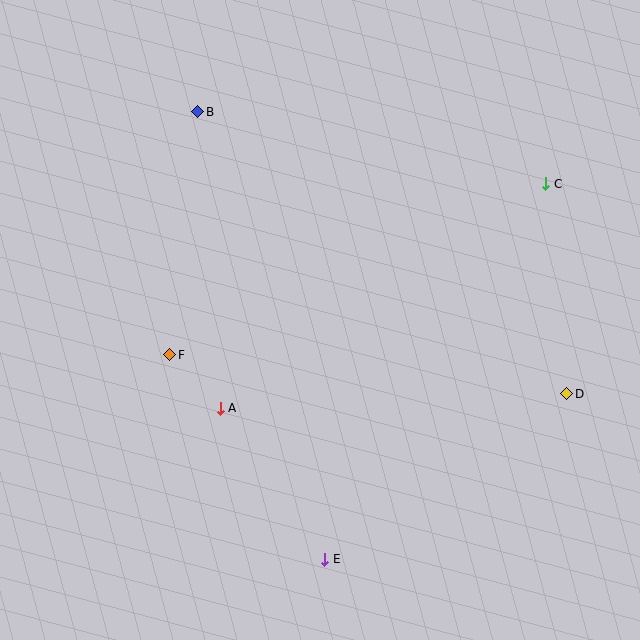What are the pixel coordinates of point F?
Point F is at (170, 355).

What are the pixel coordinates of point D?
Point D is at (567, 394).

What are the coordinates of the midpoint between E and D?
The midpoint between E and D is at (446, 477).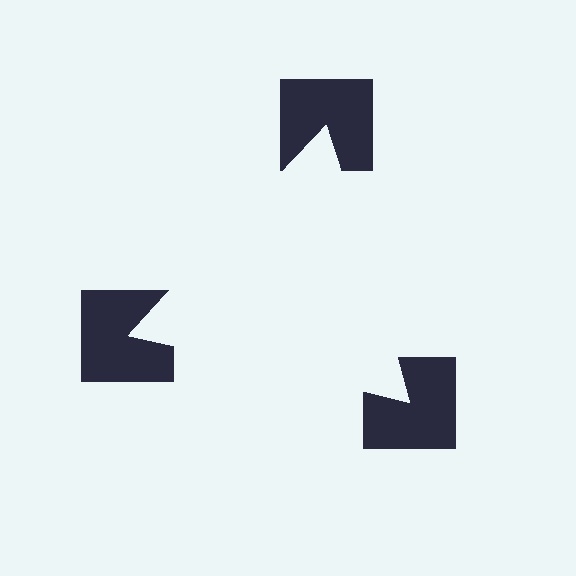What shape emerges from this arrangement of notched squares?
An illusory triangle — its edges are inferred from the aligned wedge cuts in the notched squares, not physically drawn.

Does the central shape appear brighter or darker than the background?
It typically appears slightly brighter than the background, even though no actual brightness change is drawn.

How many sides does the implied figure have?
3 sides.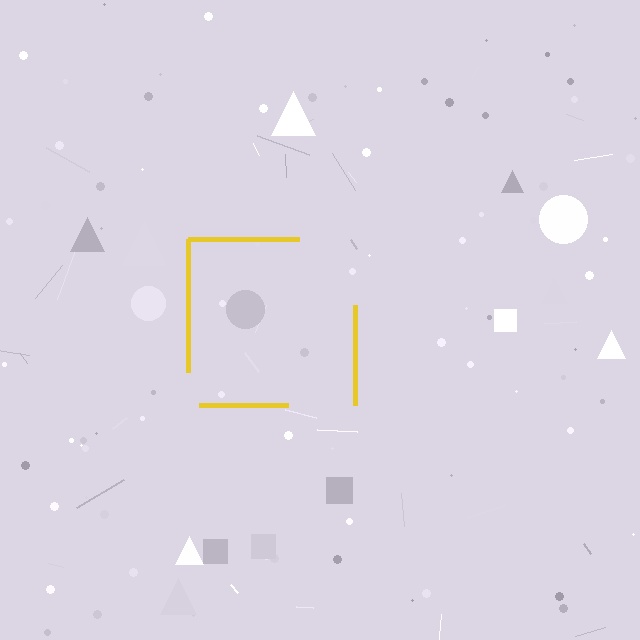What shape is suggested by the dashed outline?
The dashed outline suggests a square.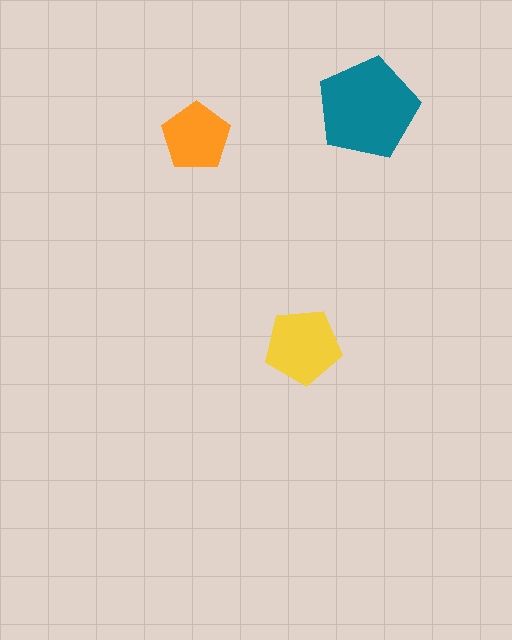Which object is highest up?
The teal pentagon is topmost.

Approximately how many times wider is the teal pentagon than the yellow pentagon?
About 1.5 times wider.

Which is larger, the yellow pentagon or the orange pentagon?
The yellow one.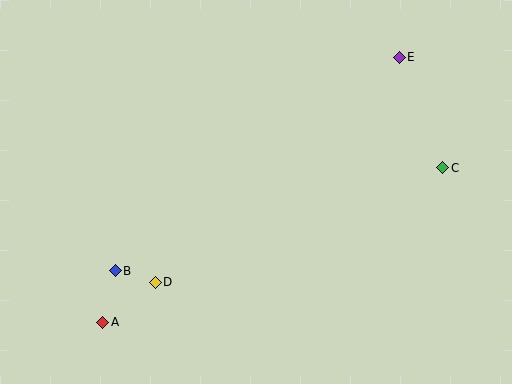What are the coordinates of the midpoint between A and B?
The midpoint between A and B is at (109, 296).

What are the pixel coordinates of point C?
Point C is at (443, 168).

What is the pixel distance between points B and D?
The distance between B and D is 42 pixels.